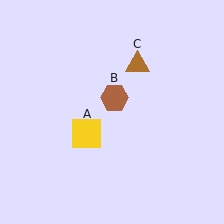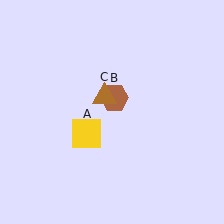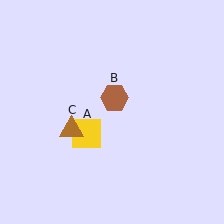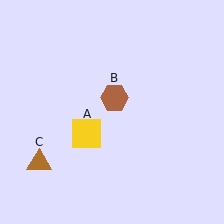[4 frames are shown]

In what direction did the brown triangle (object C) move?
The brown triangle (object C) moved down and to the left.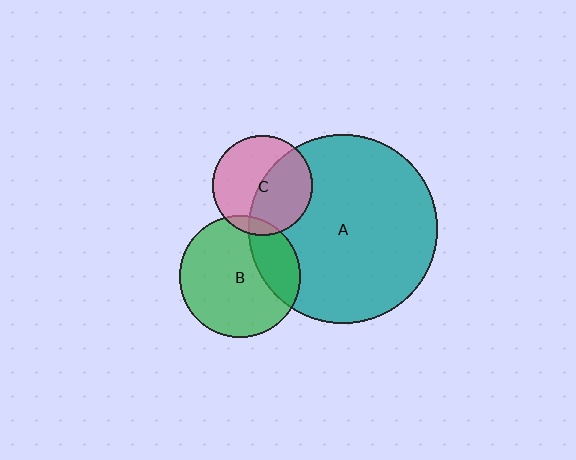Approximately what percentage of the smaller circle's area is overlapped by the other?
Approximately 25%.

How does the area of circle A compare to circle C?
Approximately 3.6 times.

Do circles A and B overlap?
Yes.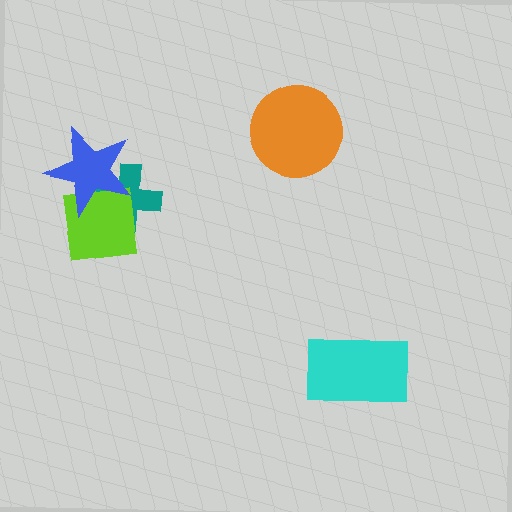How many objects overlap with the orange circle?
0 objects overlap with the orange circle.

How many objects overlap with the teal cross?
2 objects overlap with the teal cross.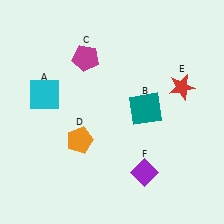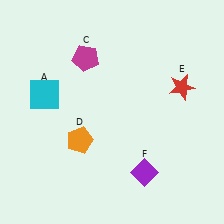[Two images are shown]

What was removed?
The teal square (B) was removed in Image 2.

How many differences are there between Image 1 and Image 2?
There is 1 difference between the two images.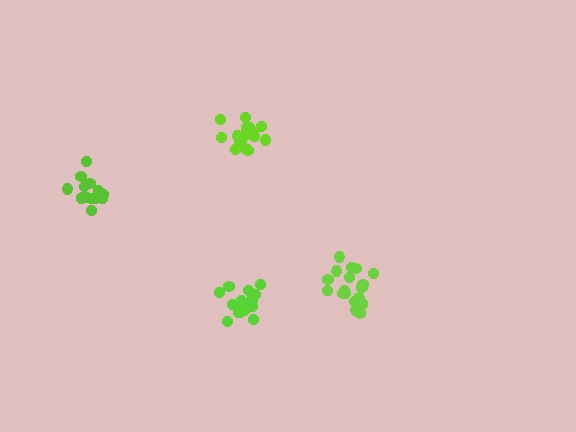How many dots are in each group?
Group 1: 15 dots, Group 2: 19 dots, Group 3: 18 dots, Group 4: 20 dots (72 total).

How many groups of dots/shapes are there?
There are 4 groups.